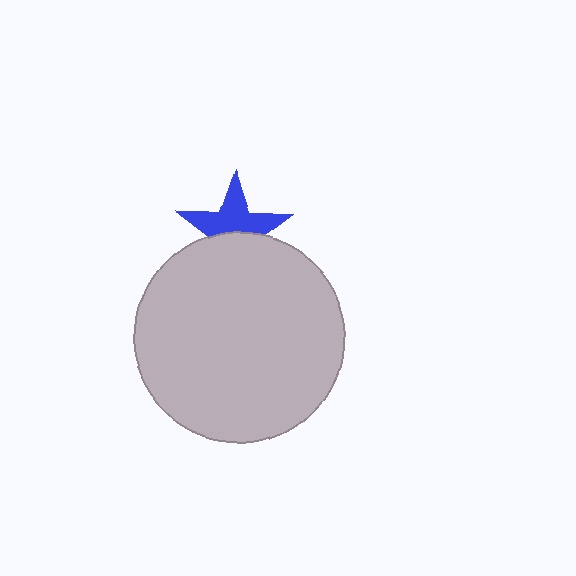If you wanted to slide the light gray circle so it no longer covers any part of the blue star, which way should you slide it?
Slide it down — that is the most direct way to separate the two shapes.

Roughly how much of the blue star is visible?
About half of it is visible (roughly 57%).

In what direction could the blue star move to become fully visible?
The blue star could move up. That would shift it out from behind the light gray circle entirely.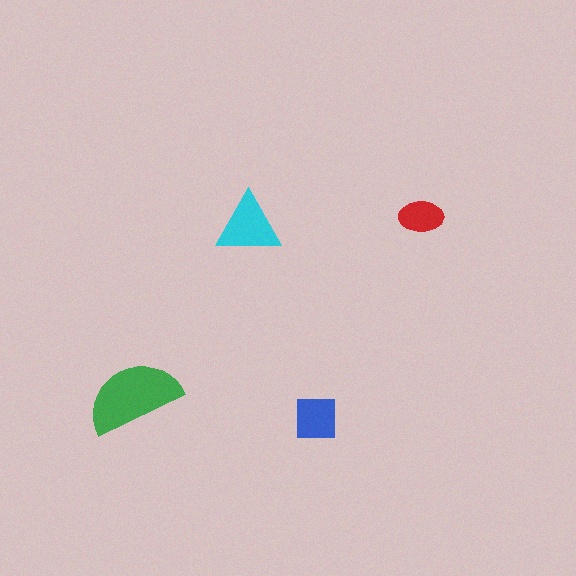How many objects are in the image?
There are 4 objects in the image.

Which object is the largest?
The green semicircle.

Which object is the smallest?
The red ellipse.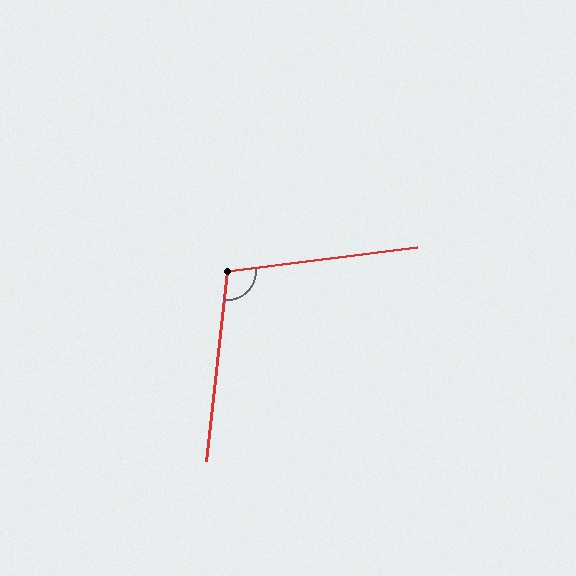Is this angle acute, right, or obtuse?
It is obtuse.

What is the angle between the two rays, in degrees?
Approximately 103 degrees.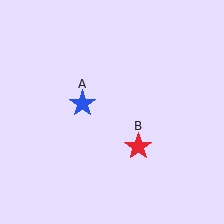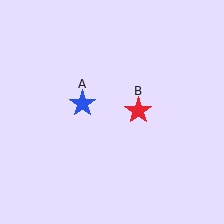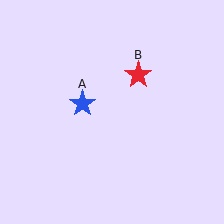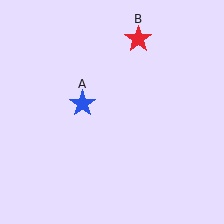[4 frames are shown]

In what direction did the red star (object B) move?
The red star (object B) moved up.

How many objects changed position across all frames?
1 object changed position: red star (object B).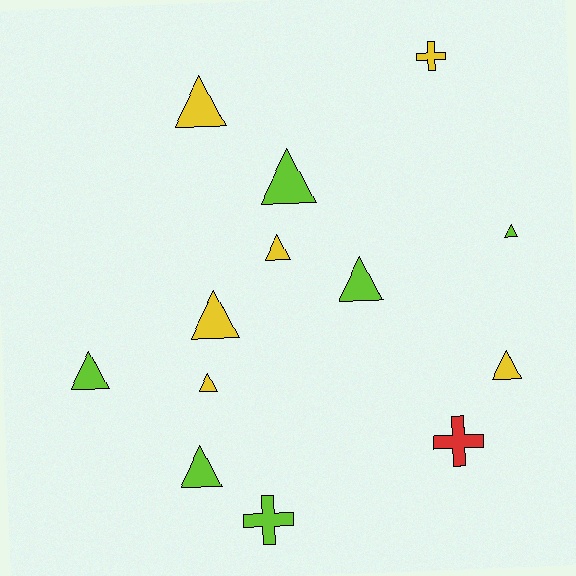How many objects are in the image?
There are 13 objects.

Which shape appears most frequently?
Triangle, with 10 objects.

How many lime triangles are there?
There are 5 lime triangles.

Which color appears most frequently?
Lime, with 6 objects.